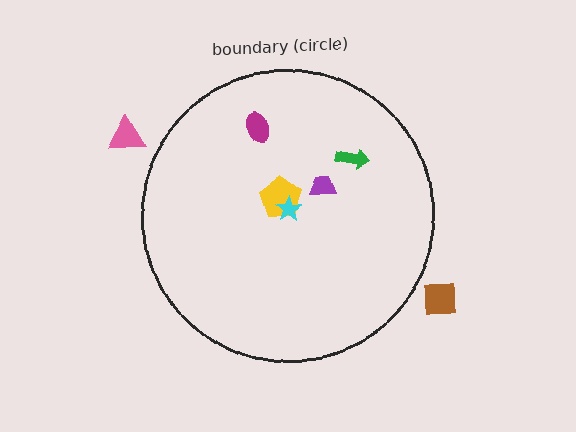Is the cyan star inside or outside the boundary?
Inside.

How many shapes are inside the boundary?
5 inside, 2 outside.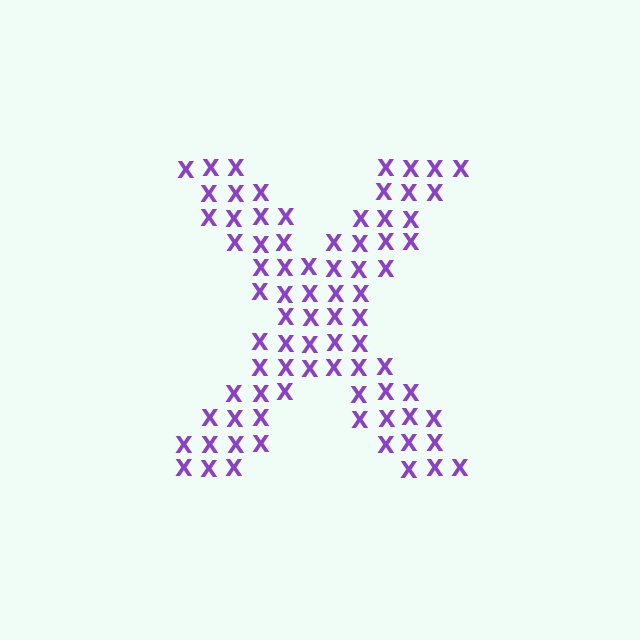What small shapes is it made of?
It is made of small letter X's.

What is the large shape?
The large shape is the letter X.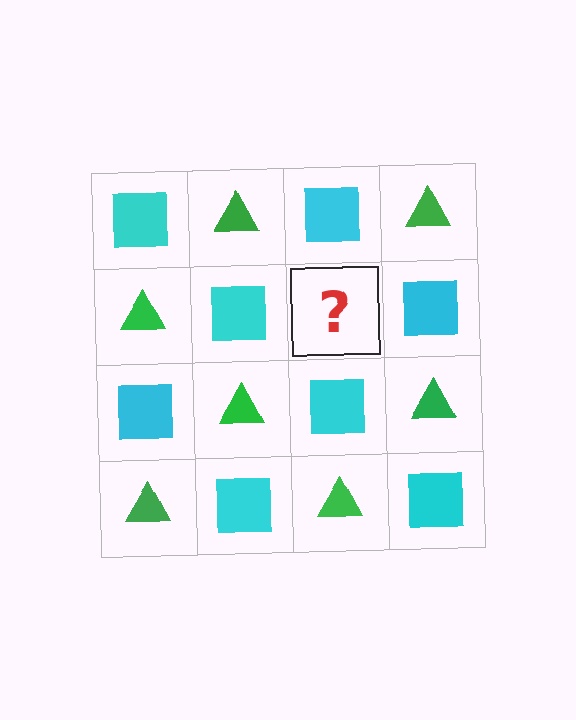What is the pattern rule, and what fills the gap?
The rule is that it alternates cyan square and green triangle in a checkerboard pattern. The gap should be filled with a green triangle.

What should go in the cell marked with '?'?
The missing cell should contain a green triangle.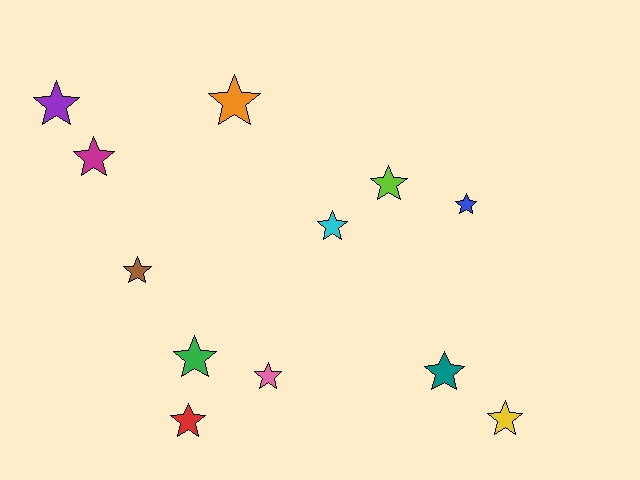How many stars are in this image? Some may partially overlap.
There are 12 stars.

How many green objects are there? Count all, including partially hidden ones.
There is 1 green object.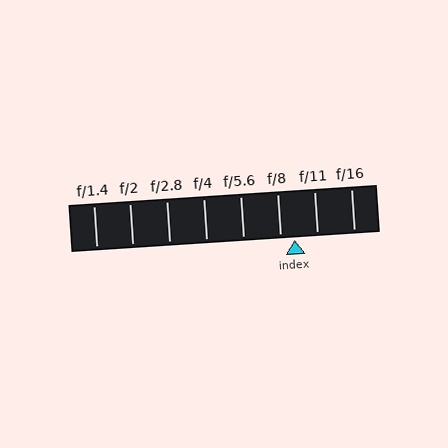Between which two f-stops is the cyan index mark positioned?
The index mark is between f/8 and f/11.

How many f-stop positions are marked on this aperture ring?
There are 8 f-stop positions marked.